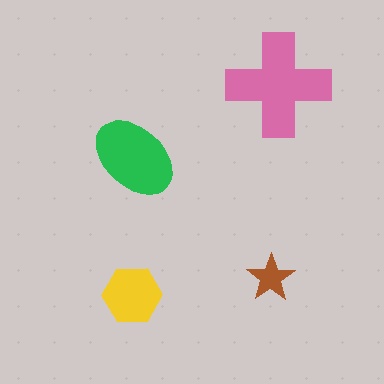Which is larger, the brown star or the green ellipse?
The green ellipse.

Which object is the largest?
The pink cross.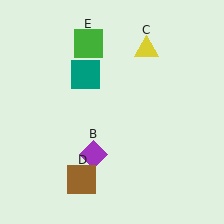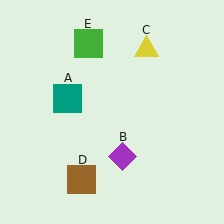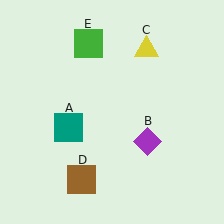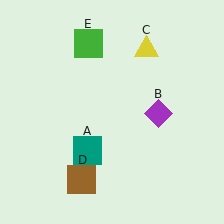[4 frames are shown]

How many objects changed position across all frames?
2 objects changed position: teal square (object A), purple diamond (object B).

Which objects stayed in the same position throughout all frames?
Yellow triangle (object C) and brown square (object D) and green square (object E) remained stationary.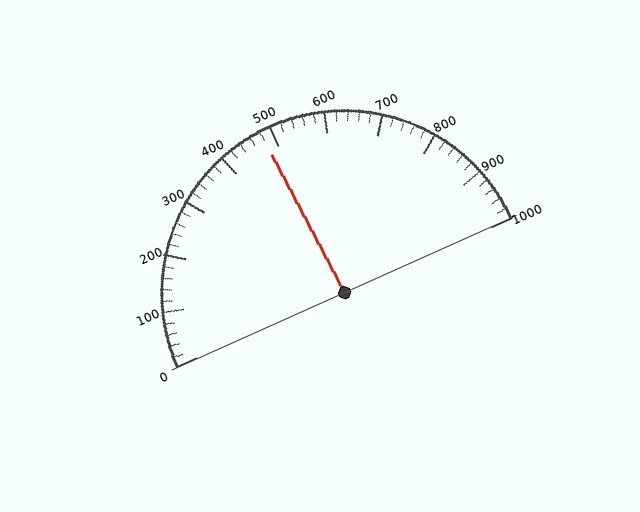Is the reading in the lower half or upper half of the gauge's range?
The reading is in the lower half of the range (0 to 1000).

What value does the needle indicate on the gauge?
The needle indicates approximately 480.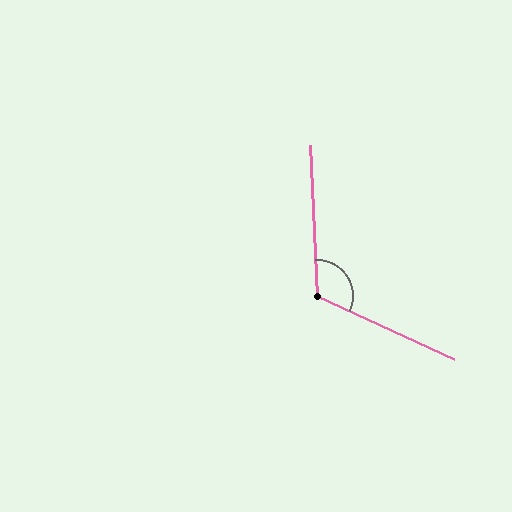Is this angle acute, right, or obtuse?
It is obtuse.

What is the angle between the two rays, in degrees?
Approximately 117 degrees.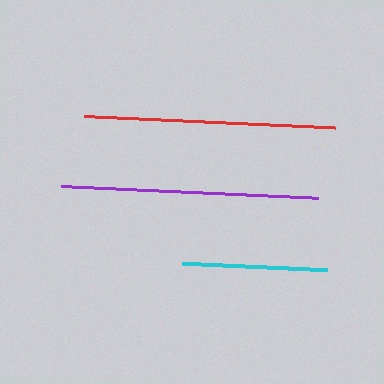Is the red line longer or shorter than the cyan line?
The red line is longer than the cyan line.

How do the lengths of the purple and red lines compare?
The purple and red lines are approximately the same length.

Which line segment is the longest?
The purple line is the longest at approximately 257 pixels.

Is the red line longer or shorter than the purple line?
The purple line is longer than the red line.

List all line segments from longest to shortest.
From longest to shortest: purple, red, cyan.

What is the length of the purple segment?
The purple segment is approximately 257 pixels long.